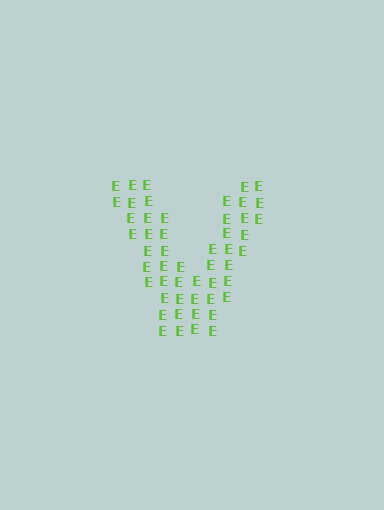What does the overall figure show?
The overall figure shows the letter V.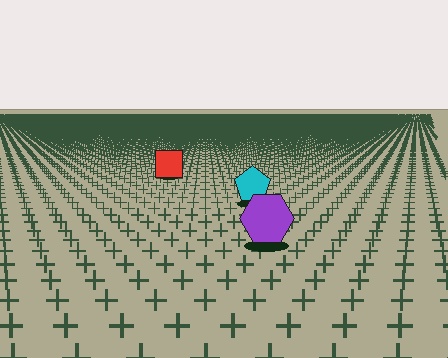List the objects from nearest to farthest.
From nearest to farthest: the purple hexagon, the cyan pentagon, the red square.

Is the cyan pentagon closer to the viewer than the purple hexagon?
No. The purple hexagon is closer — you can tell from the texture gradient: the ground texture is coarser near it.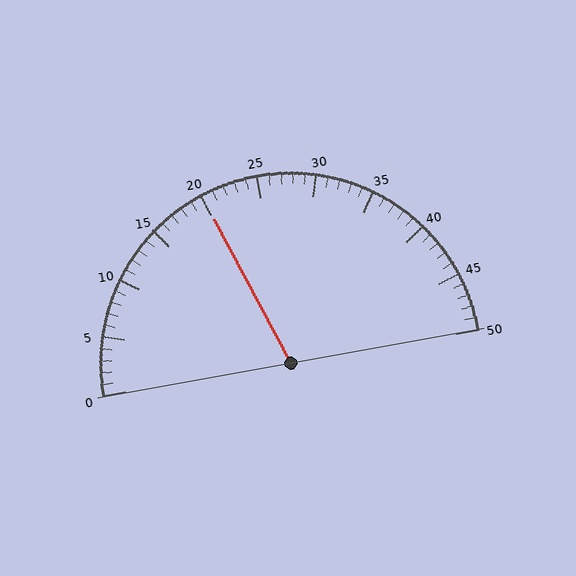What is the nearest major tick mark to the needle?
The nearest major tick mark is 20.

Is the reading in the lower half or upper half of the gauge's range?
The reading is in the lower half of the range (0 to 50).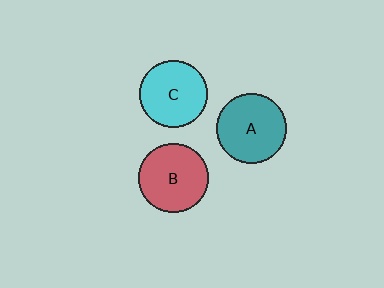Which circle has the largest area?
Circle A (teal).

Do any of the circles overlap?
No, none of the circles overlap.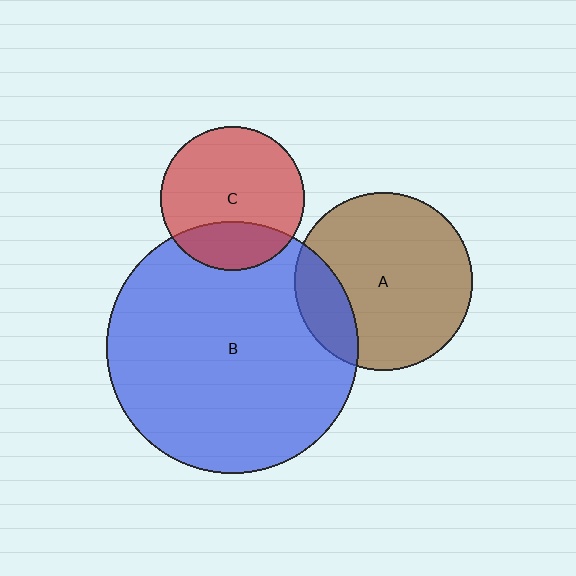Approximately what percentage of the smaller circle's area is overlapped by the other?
Approximately 20%.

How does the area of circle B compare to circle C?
Approximately 3.1 times.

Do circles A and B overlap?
Yes.